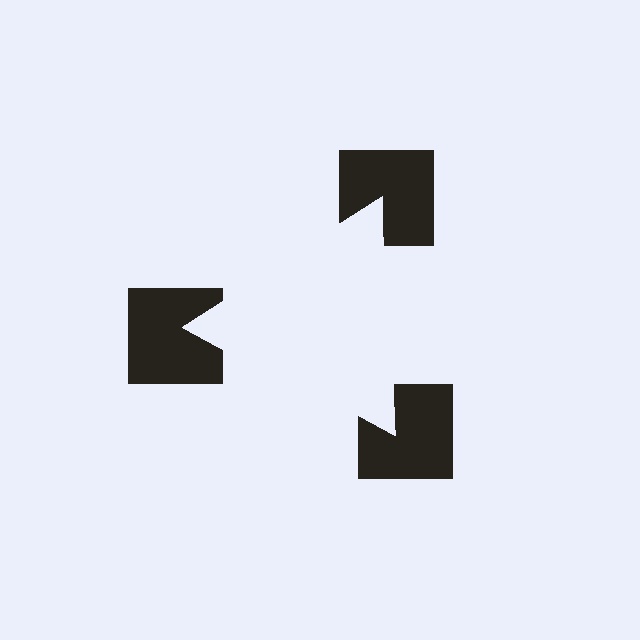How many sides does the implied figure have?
3 sides.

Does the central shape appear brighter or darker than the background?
It typically appears slightly brighter than the background, even though no actual brightness change is drawn.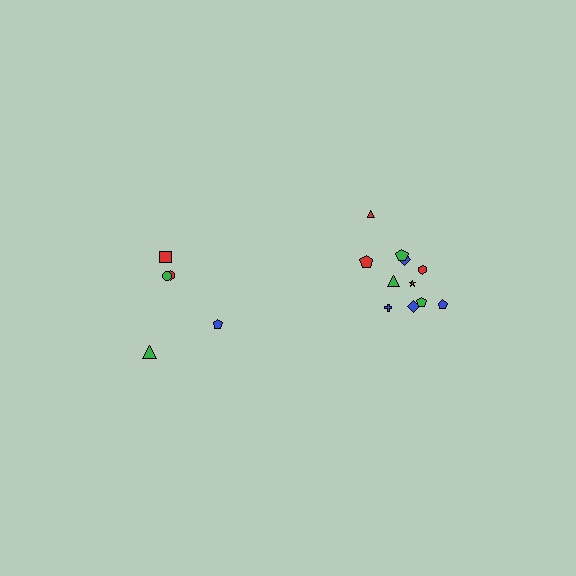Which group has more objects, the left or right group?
The right group.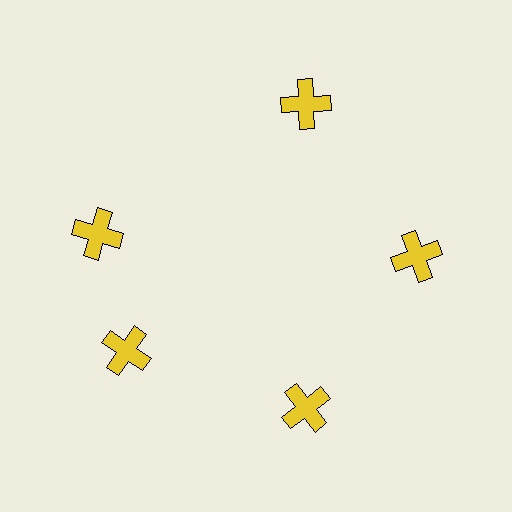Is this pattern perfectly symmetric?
No. The 5 yellow crosses are arranged in a ring, but one element near the 10 o'clock position is rotated out of alignment along the ring, breaking the 5-fold rotational symmetry.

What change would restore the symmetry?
The symmetry would be restored by rotating it back into even spacing with its neighbors so that all 5 crosses sit at equal angles and equal distance from the center.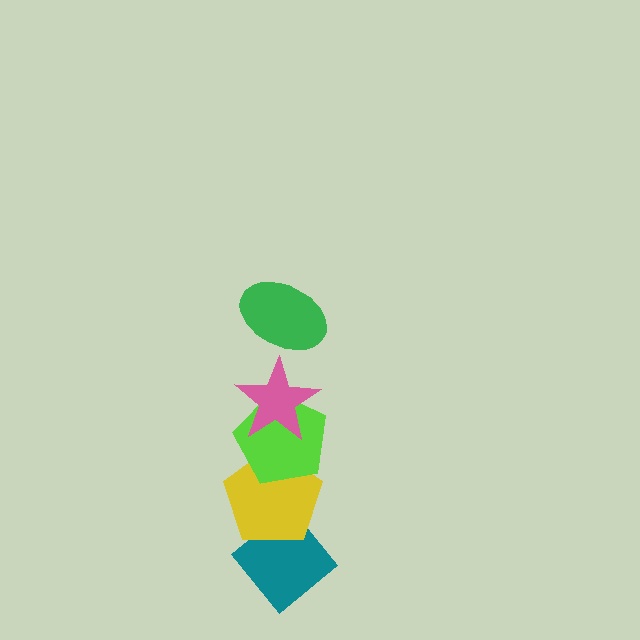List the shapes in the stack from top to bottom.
From top to bottom: the green ellipse, the pink star, the lime pentagon, the yellow pentagon, the teal diamond.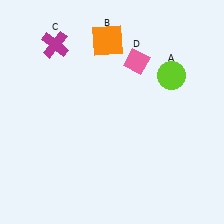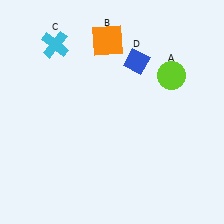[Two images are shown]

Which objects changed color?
C changed from magenta to cyan. D changed from pink to blue.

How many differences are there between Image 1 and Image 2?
There are 2 differences between the two images.